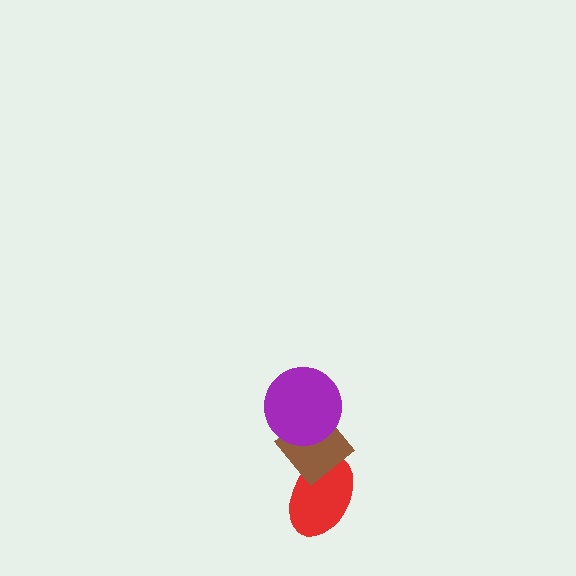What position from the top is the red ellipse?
The red ellipse is 3rd from the top.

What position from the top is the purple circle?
The purple circle is 1st from the top.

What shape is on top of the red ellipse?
The brown diamond is on top of the red ellipse.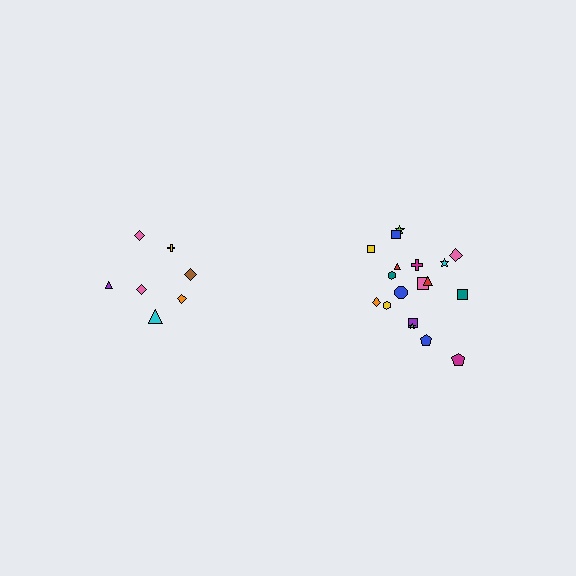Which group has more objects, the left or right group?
The right group.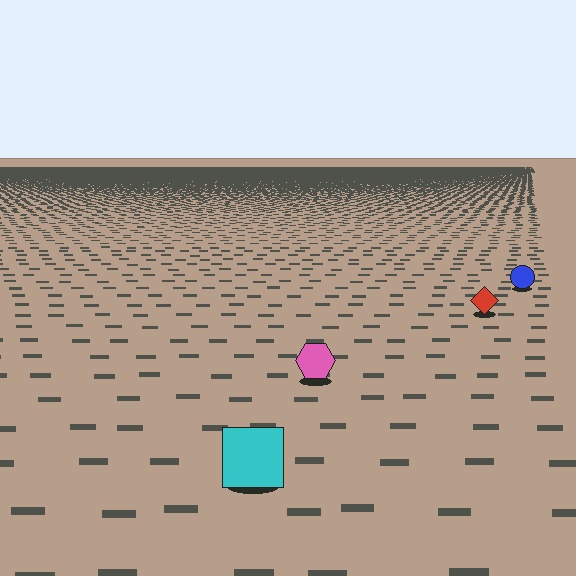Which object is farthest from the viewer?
The blue circle is farthest from the viewer. It appears smaller and the ground texture around it is denser.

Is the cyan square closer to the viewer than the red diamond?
Yes. The cyan square is closer — you can tell from the texture gradient: the ground texture is coarser near it.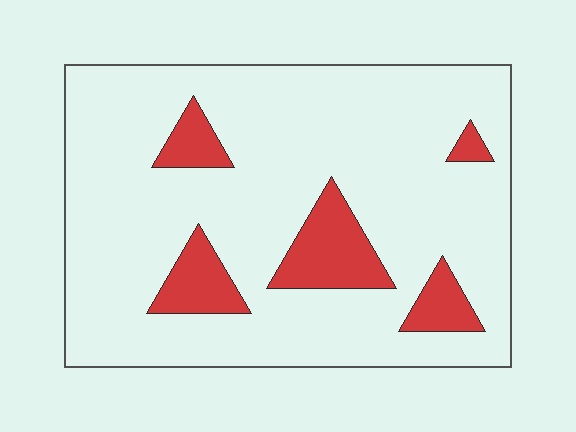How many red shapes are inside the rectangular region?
5.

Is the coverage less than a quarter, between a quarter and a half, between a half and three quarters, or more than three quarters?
Less than a quarter.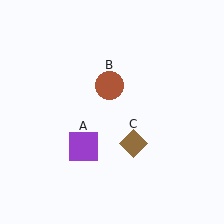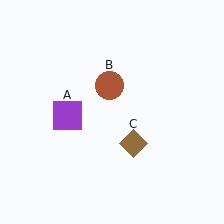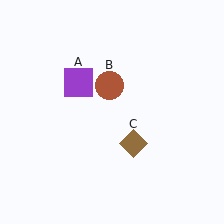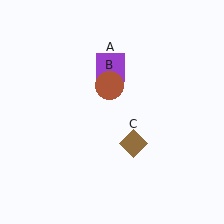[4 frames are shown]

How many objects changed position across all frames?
1 object changed position: purple square (object A).